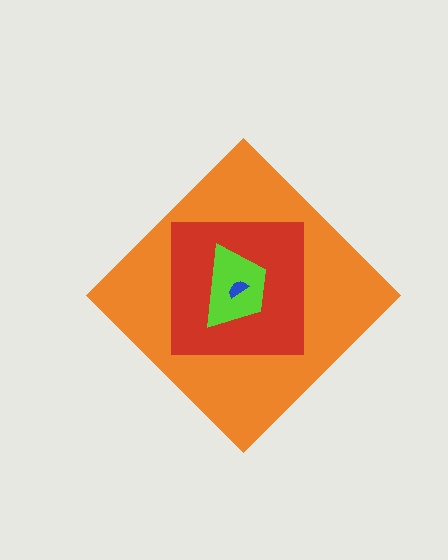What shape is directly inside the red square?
The lime trapezoid.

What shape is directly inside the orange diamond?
The red square.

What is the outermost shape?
The orange diamond.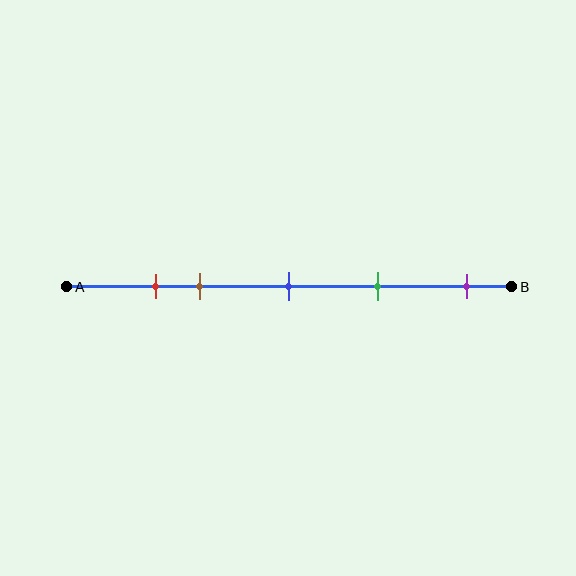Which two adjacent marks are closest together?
The red and brown marks are the closest adjacent pair.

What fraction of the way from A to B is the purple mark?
The purple mark is approximately 90% (0.9) of the way from A to B.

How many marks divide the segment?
There are 5 marks dividing the segment.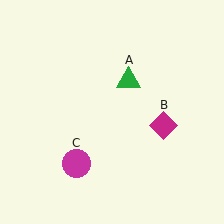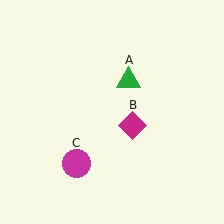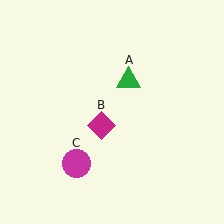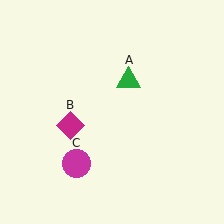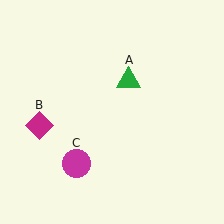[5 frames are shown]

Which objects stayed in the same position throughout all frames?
Green triangle (object A) and magenta circle (object C) remained stationary.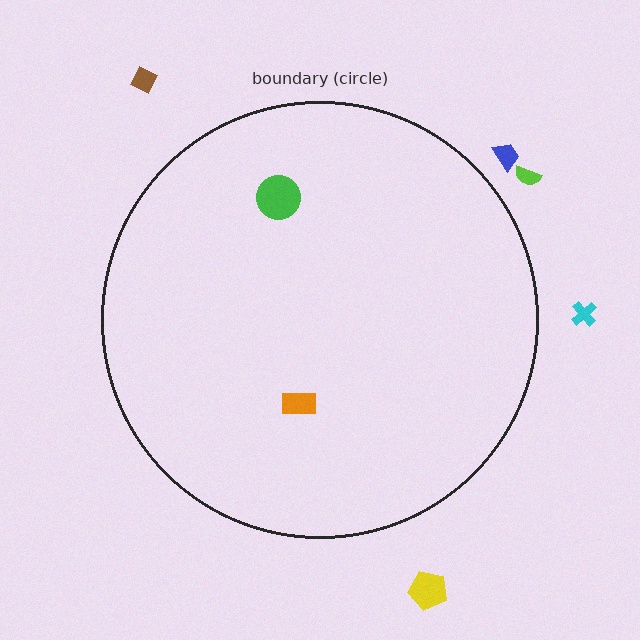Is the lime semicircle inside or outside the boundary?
Outside.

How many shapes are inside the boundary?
2 inside, 5 outside.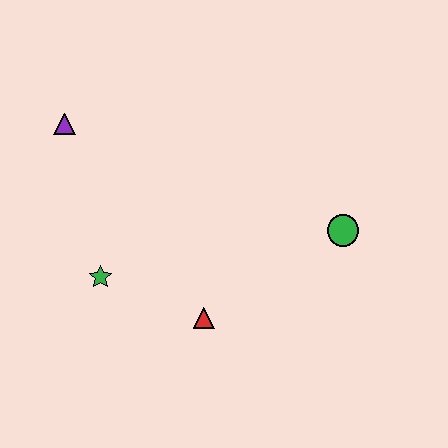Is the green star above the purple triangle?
No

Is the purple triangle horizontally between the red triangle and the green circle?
No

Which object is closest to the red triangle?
The green star is closest to the red triangle.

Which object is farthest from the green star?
The green circle is farthest from the green star.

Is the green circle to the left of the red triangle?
No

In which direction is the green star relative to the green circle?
The green star is to the left of the green circle.